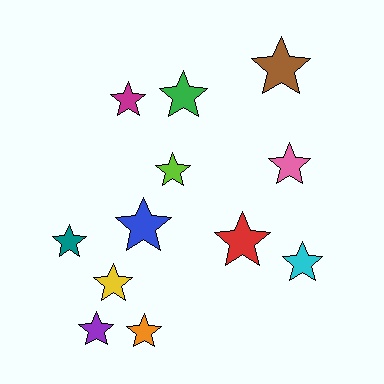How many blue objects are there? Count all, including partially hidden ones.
There is 1 blue object.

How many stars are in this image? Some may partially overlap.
There are 12 stars.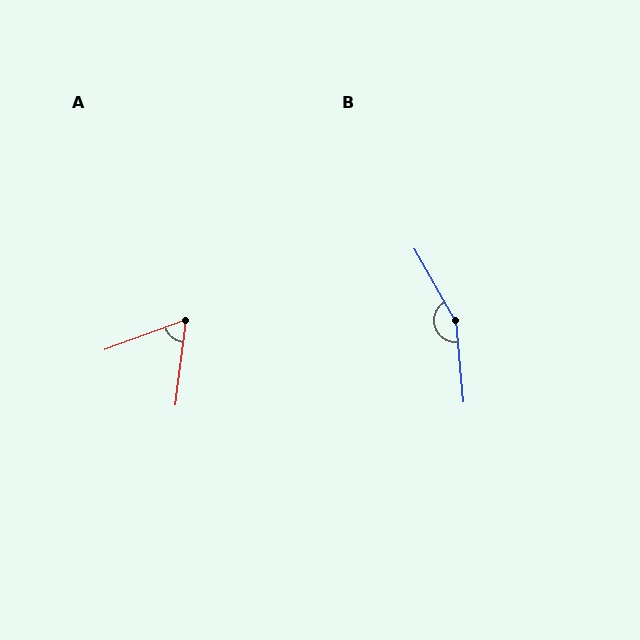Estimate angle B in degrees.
Approximately 155 degrees.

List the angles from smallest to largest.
A (63°), B (155°).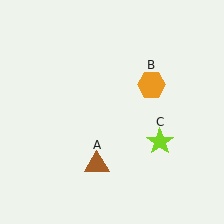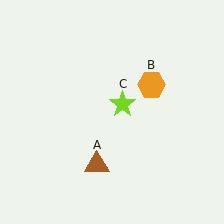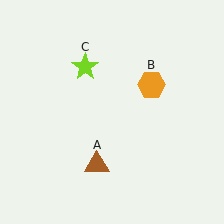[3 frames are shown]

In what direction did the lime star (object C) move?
The lime star (object C) moved up and to the left.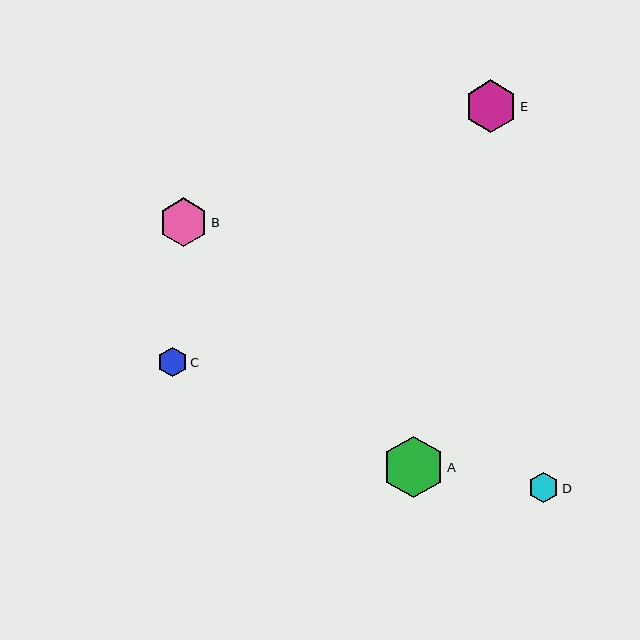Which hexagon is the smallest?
Hexagon C is the smallest with a size of approximately 30 pixels.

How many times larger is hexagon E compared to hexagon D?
Hexagon E is approximately 1.7 times the size of hexagon D.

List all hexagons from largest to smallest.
From largest to smallest: A, E, B, D, C.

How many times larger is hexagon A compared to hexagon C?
Hexagon A is approximately 2.1 times the size of hexagon C.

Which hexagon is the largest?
Hexagon A is the largest with a size of approximately 61 pixels.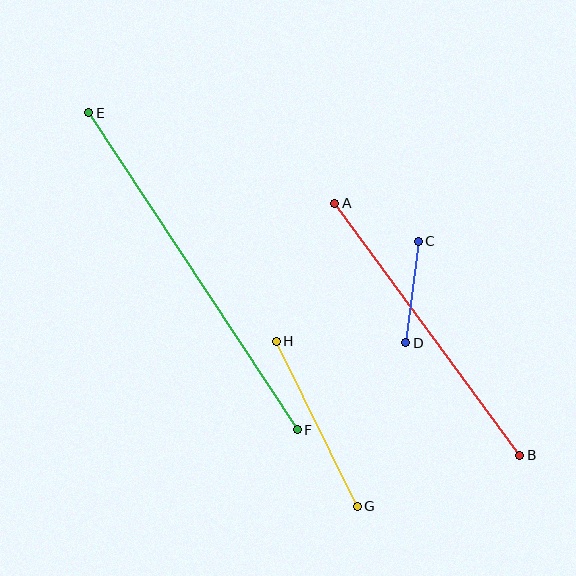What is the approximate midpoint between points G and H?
The midpoint is at approximately (317, 424) pixels.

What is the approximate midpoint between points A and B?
The midpoint is at approximately (427, 329) pixels.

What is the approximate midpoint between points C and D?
The midpoint is at approximately (412, 292) pixels.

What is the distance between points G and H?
The distance is approximately 184 pixels.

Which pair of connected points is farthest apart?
Points E and F are farthest apart.